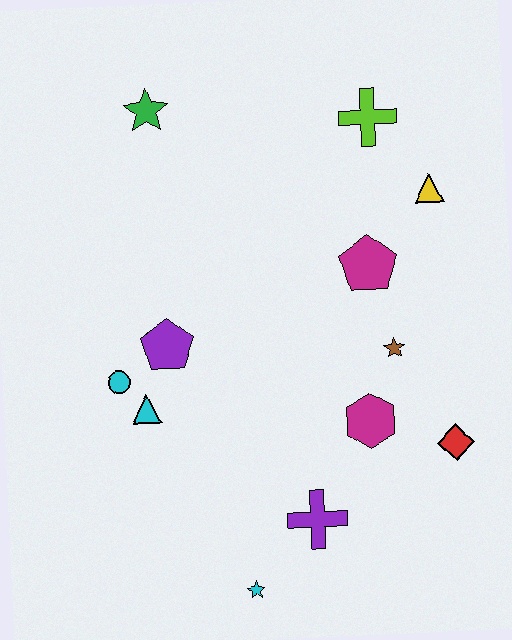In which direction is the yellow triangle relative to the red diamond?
The yellow triangle is above the red diamond.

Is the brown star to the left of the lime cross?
No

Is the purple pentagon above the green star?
No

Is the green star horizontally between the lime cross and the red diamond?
No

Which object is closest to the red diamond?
The magenta hexagon is closest to the red diamond.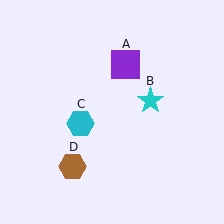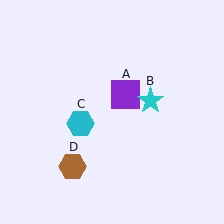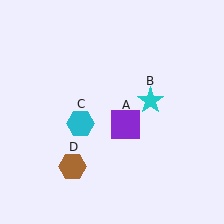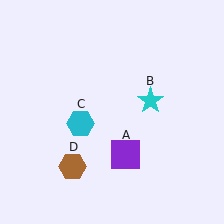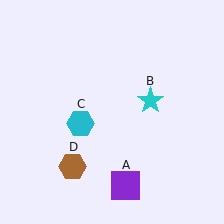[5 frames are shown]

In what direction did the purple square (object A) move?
The purple square (object A) moved down.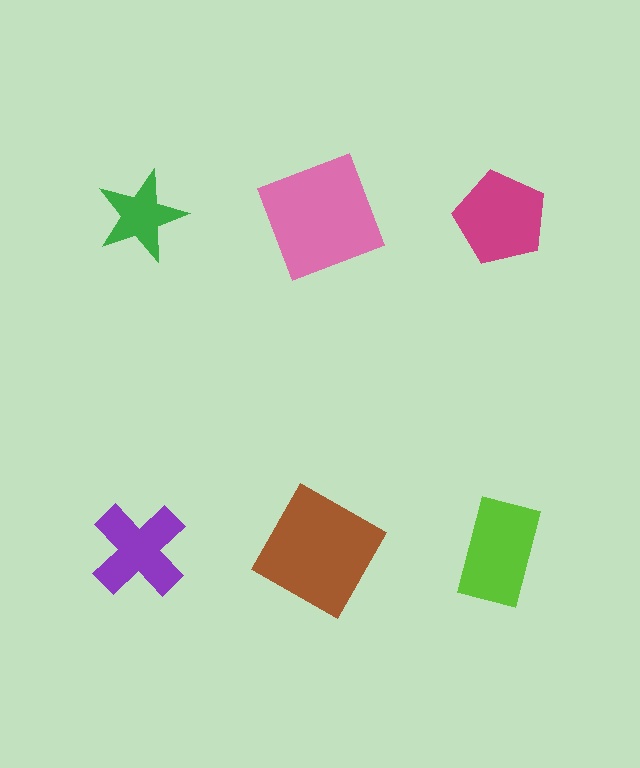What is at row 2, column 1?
A purple cross.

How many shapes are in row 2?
3 shapes.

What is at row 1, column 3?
A magenta pentagon.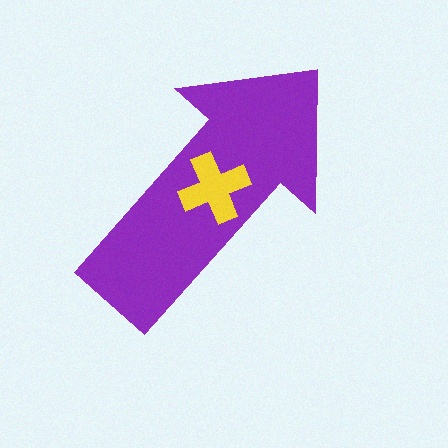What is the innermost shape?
The yellow cross.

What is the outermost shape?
The purple arrow.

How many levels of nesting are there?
2.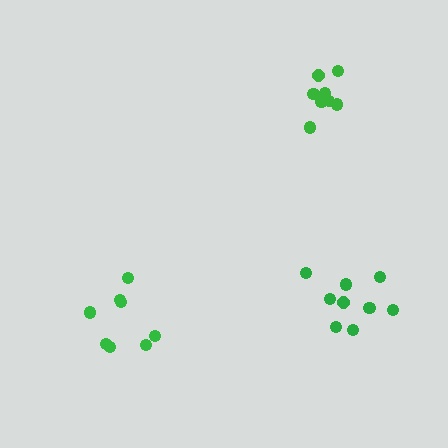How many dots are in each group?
Group 1: 9 dots, Group 2: 8 dots, Group 3: 8 dots (25 total).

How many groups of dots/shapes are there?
There are 3 groups.